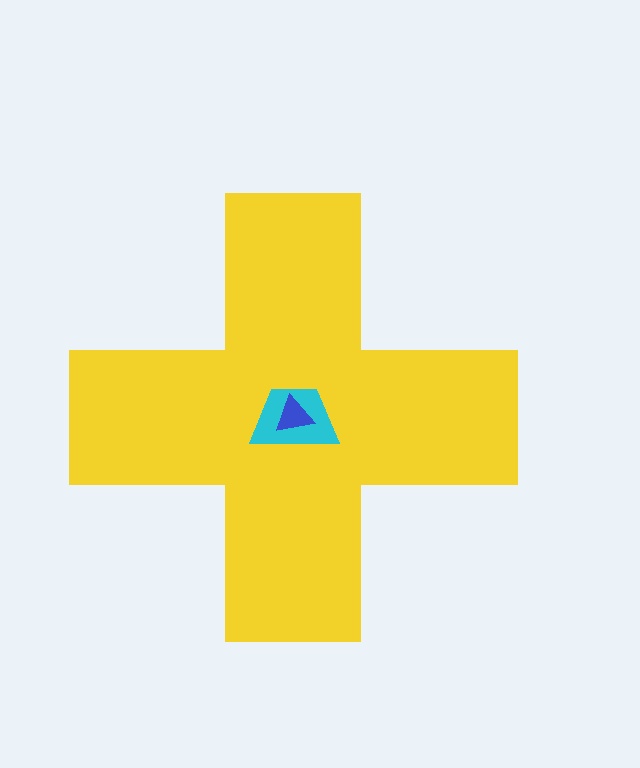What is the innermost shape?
The blue triangle.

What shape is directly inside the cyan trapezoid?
The blue triangle.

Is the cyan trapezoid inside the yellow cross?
Yes.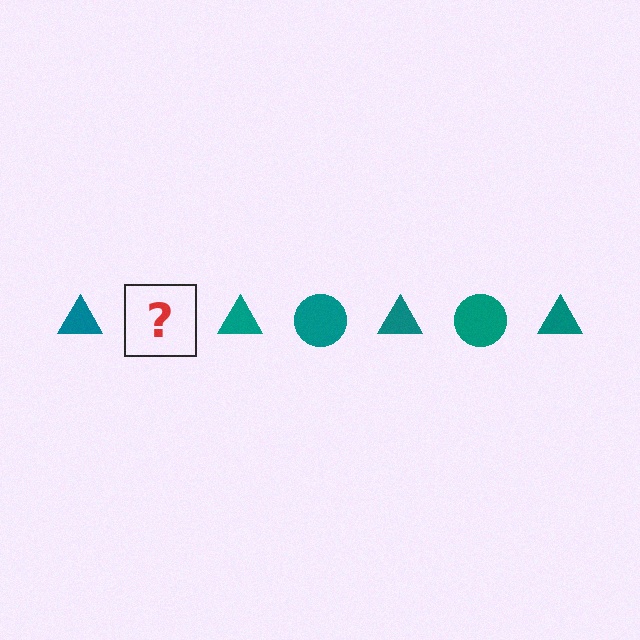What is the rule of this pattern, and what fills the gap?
The rule is that the pattern cycles through triangle, circle shapes in teal. The gap should be filled with a teal circle.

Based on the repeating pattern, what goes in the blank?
The blank should be a teal circle.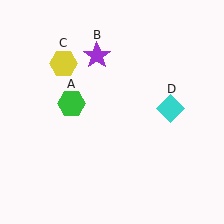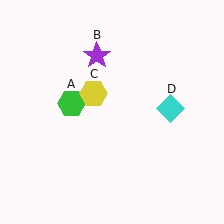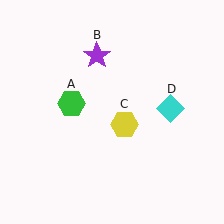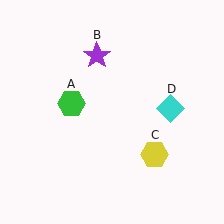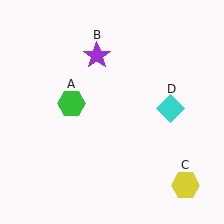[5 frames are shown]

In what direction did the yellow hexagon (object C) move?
The yellow hexagon (object C) moved down and to the right.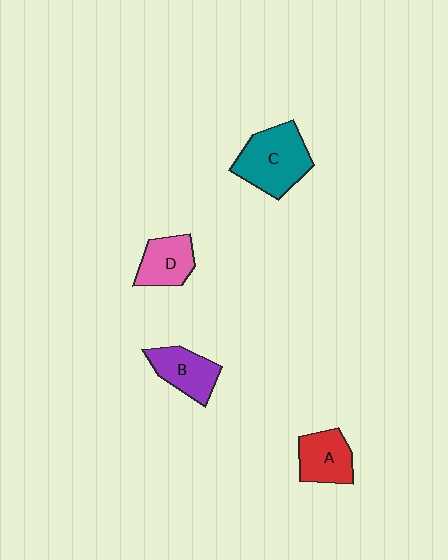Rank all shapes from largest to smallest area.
From largest to smallest: C (teal), B (purple), A (red), D (pink).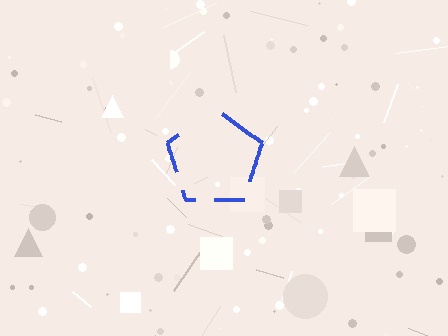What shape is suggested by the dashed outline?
The dashed outline suggests a pentagon.